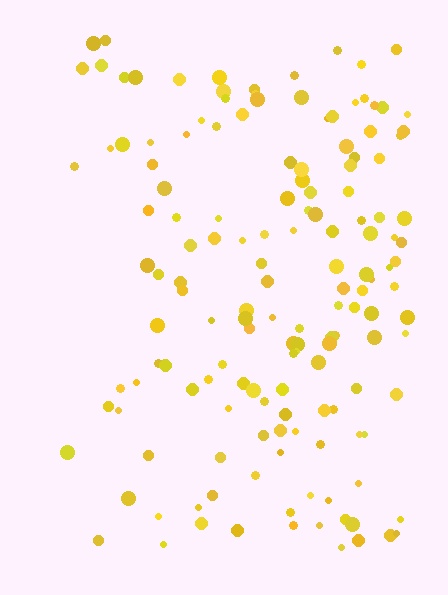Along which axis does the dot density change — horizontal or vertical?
Horizontal.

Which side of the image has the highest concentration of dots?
The right.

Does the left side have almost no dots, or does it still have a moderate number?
Still a moderate number, just noticeably fewer than the right.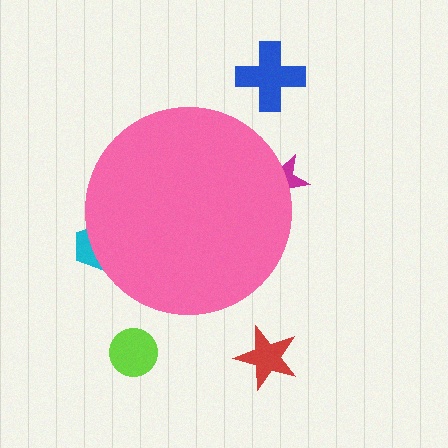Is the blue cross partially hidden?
No, the blue cross is fully visible.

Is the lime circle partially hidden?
No, the lime circle is fully visible.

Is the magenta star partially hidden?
Yes, the magenta star is partially hidden behind the pink circle.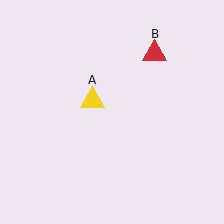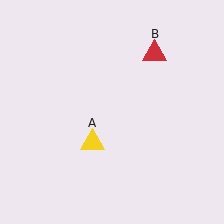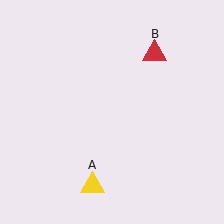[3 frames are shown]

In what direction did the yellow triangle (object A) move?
The yellow triangle (object A) moved down.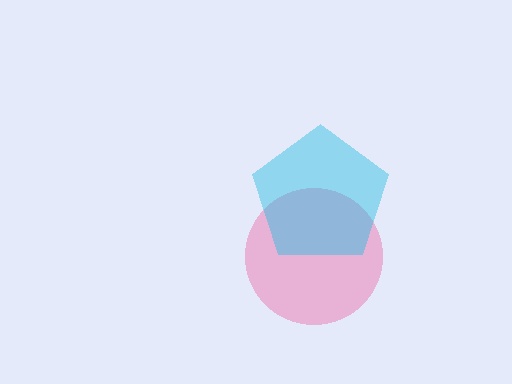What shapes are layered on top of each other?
The layered shapes are: a pink circle, a cyan pentagon.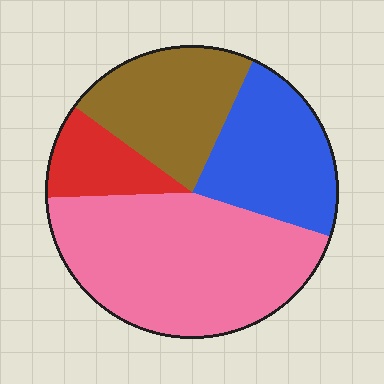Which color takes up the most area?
Pink, at roughly 45%.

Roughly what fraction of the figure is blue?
Blue covers around 25% of the figure.